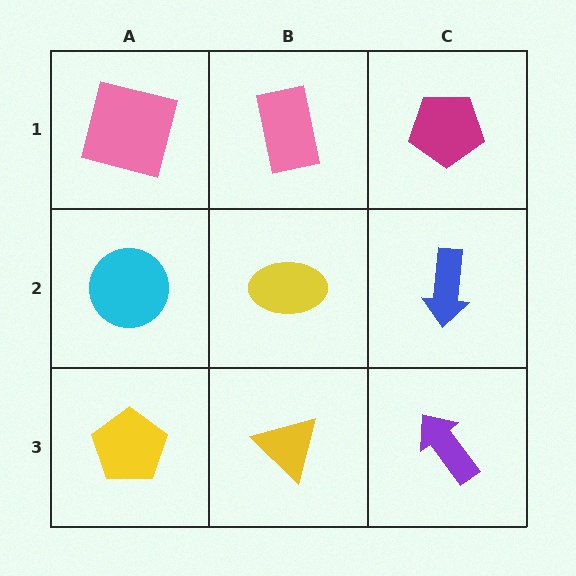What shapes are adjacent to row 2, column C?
A magenta pentagon (row 1, column C), a purple arrow (row 3, column C), a yellow ellipse (row 2, column B).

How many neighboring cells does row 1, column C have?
2.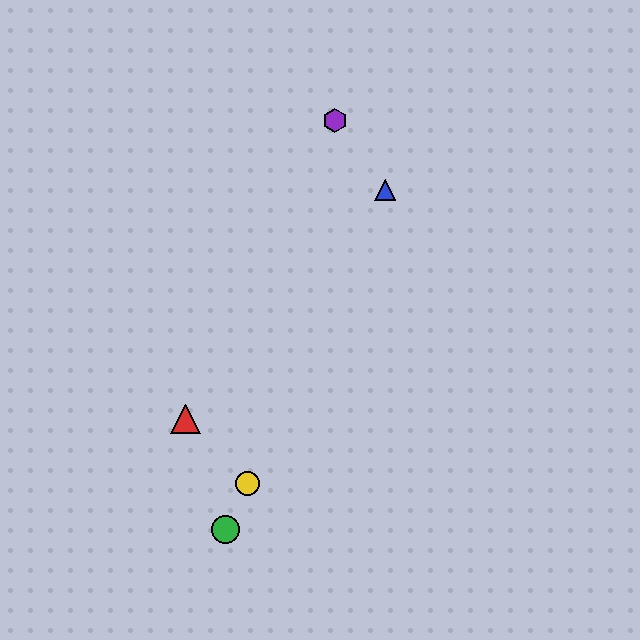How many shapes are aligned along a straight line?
3 shapes (the blue triangle, the green circle, the yellow circle) are aligned along a straight line.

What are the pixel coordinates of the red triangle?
The red triangle is at (185, 419).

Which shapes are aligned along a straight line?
The blue triangle, the green circle, the yellow circle are aligned along a straight line.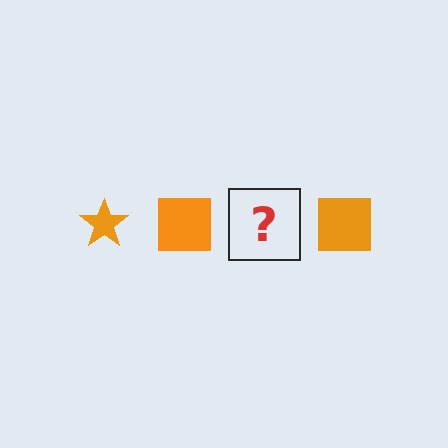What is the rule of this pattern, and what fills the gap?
The rule is that the pattern cycles through star, square shapes in orange. The gap should be filled with an orange star.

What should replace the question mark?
The question mark should be replaced with an orange star.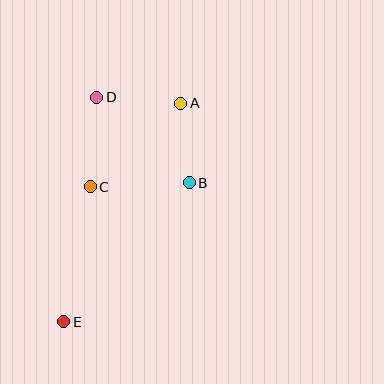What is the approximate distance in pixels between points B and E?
The distance between B and E is approximately 187 pixels.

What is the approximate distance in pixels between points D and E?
The distance between D and E is approximately 227 pixels.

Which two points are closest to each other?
Points A and B are closest to each other.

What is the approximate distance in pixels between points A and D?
The distance between A and D is approximately 84 pixels.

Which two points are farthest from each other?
Points A and E are farthest from each other.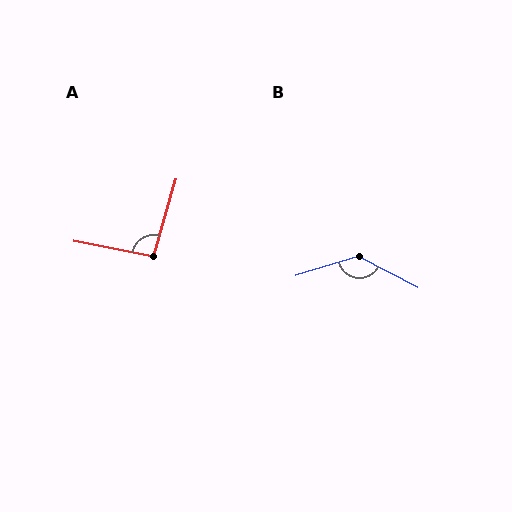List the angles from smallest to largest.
A (95°), B (135°).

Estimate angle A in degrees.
Approximately 95 degrees.